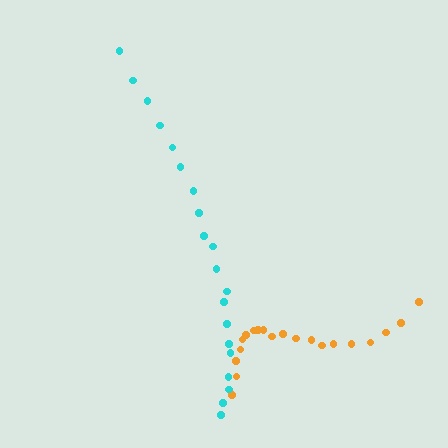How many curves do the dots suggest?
There are 2 distinct paths.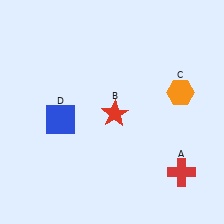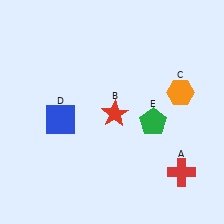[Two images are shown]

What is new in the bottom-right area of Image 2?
A green pentagon (E) was added in the bottom-right area of Image 2.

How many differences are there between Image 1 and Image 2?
There is 1 difference between the two images.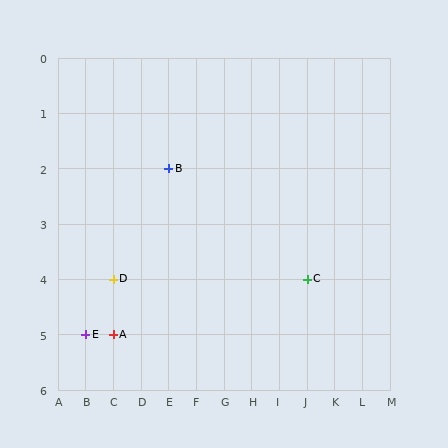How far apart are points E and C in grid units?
Points E and C are 8 columns and 1 row apart (about 8.1 grid units diagonally).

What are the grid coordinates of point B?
Point B is at grid coordinates (E, 2).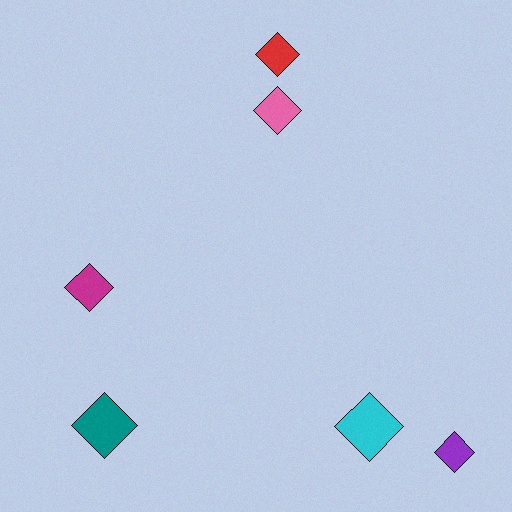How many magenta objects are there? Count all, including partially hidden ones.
There is 1 magenta object.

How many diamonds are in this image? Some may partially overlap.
There are 6 diamonds.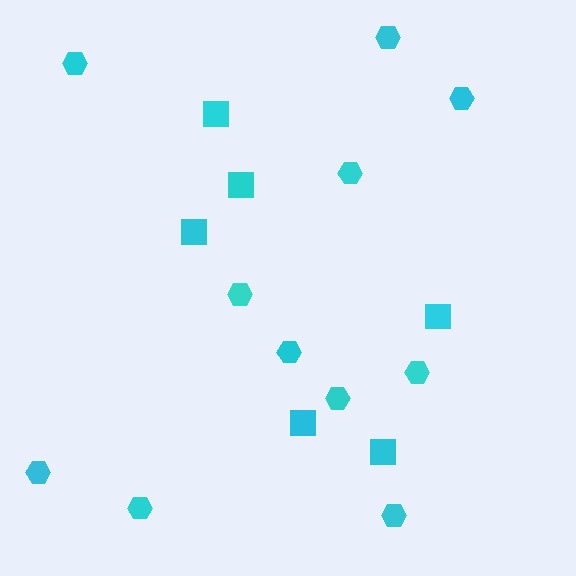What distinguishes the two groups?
There are 2 groups: one group of hexagons (11) and one group of squares (6).